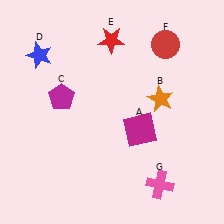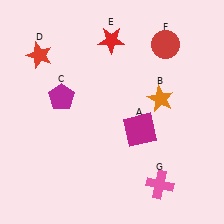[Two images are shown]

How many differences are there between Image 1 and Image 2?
There is 1 difference between the two images.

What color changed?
The star (D) changed from blue in Image 1 to red in Image 2.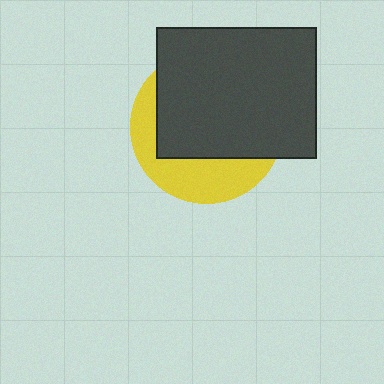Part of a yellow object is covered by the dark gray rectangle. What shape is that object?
It is a circle.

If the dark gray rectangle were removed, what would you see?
You would see the complete yellow circle.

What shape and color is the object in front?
The object in front is a dark gray rectangle.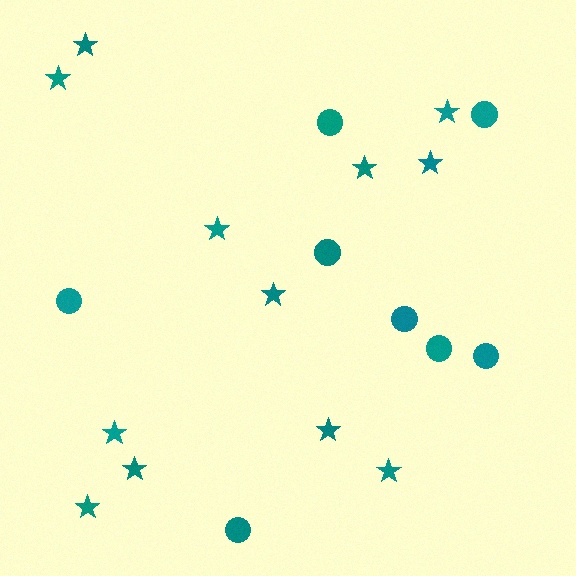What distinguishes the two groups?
There are 2 groups: one group of stars (12) and one group of circles (8).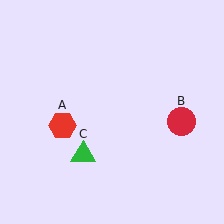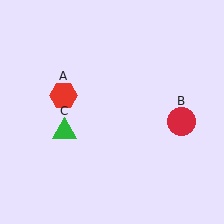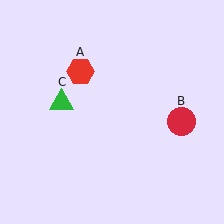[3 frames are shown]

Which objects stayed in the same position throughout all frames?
Red circle (object B) remained stationary.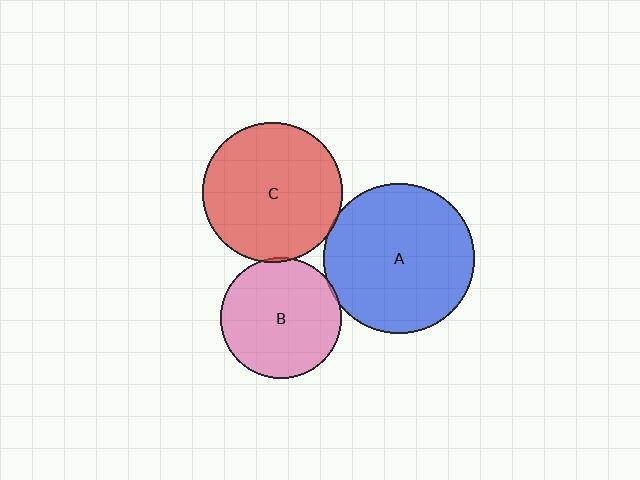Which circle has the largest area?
Circle A (blue).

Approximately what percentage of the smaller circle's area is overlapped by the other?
Approximately 5%.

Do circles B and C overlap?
Yes.